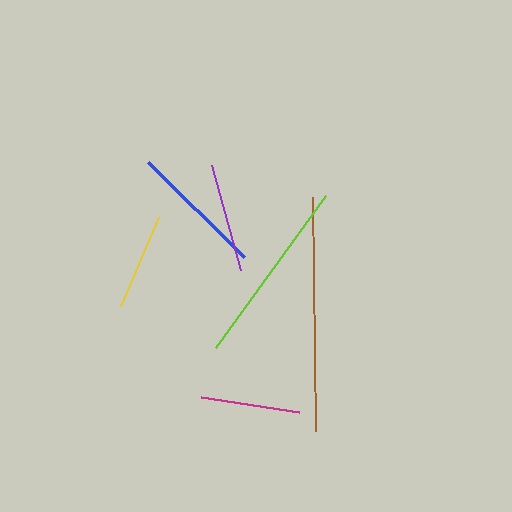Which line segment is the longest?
The brown line is the longest at approximately 234 pixels.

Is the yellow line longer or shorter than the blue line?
The blue line is longer than the yellow line.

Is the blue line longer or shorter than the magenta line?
The blue line is longer than the magenta line.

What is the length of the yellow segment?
The yellow segment is approximately 97 pixels long.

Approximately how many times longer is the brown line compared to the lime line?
The brown line is approximately 1.2 times the length of the lime line.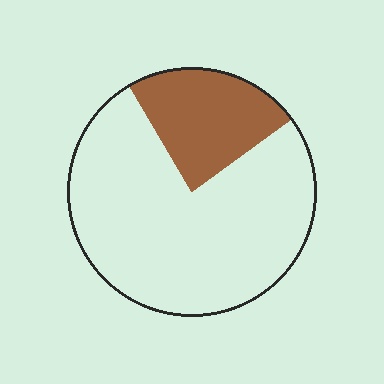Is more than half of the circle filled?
No.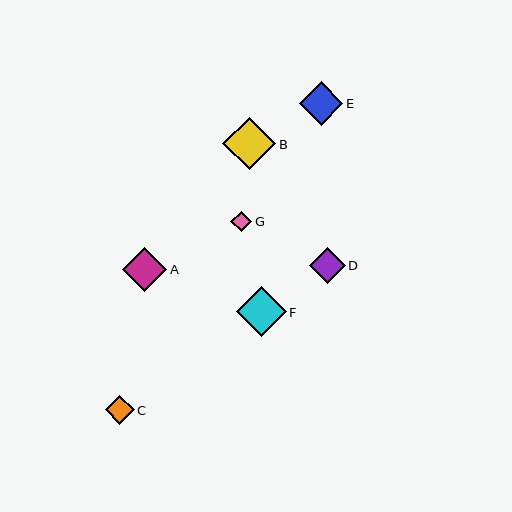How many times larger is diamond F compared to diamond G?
Diamond F is approximately 2.4 times the size of diamond G.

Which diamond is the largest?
Diamond B is the largest with a size of approximately 53 pixels.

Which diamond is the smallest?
Diamond G is the smallest with a size of approximately 21 pixels.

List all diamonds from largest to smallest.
From largest to smallest: B, F, A, E, D, C, G.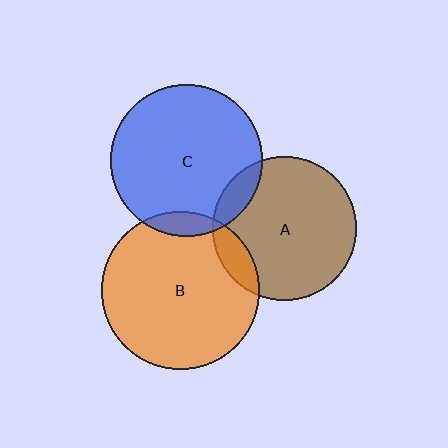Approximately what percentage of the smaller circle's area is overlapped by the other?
Approximately 10%.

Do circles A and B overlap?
Yes.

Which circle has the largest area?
Circle B (orange).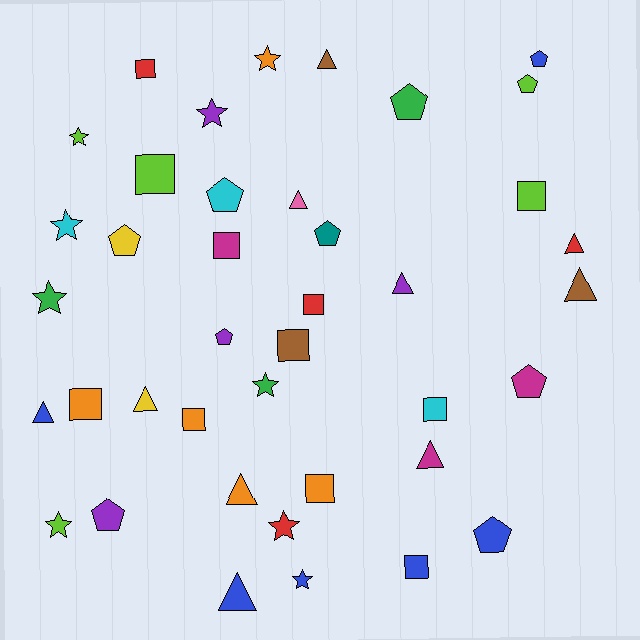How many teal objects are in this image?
There is 1 teal object.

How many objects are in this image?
There are 40 objects.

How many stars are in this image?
There are 9 stars.